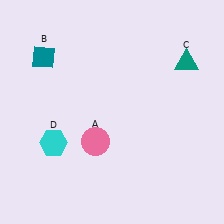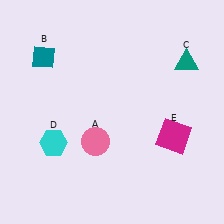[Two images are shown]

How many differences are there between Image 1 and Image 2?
There is 1 difference between the two images.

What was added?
A magenta square (E) was added in Image 2.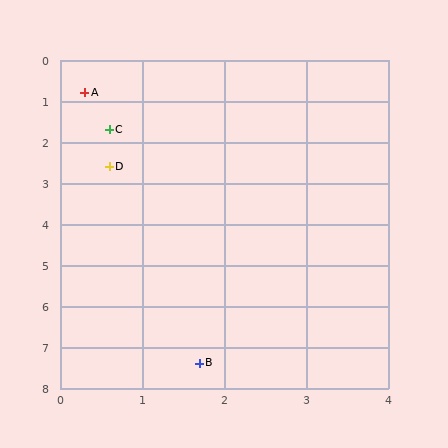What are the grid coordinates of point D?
Point D is at approximately (0.6, 2.6).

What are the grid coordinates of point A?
Point A is at approximately (0.3, 0.8).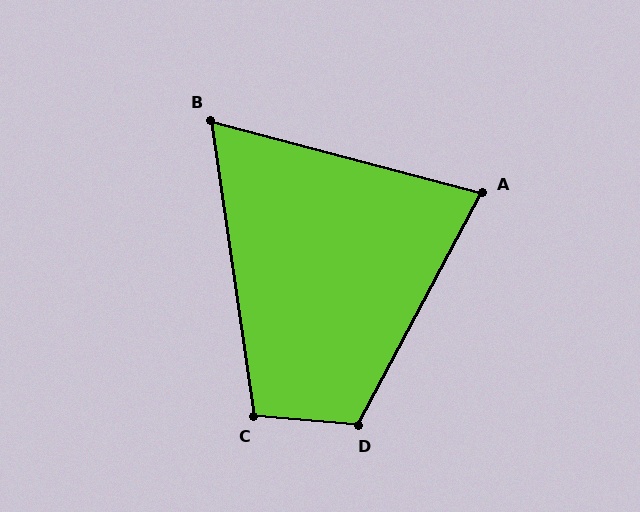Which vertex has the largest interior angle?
D, at approximately 113 degrees.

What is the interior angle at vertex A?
Approximately 77 degrees (acute).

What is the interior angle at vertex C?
Approximately 103 degrees (obtuse).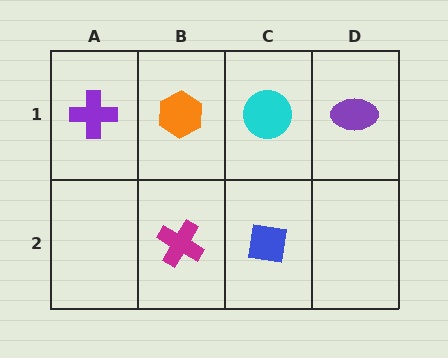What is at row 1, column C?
A cyan circle.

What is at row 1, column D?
A purple ellipse.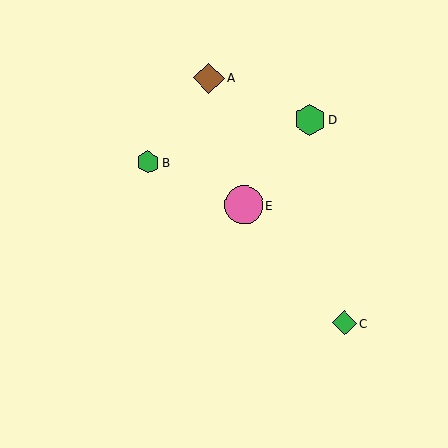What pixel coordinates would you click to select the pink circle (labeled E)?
Click at (244, 205) to select the pink circle E.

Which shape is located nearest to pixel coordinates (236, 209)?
The pink circle (labeled E) at (244, 205) is nearest to that location.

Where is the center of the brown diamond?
The center of the brown diamond is at (209, 78).